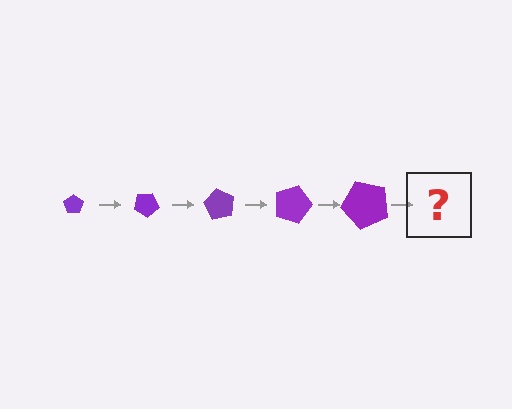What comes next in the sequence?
The next element should be a pentagon, larger than the previous one and rotated 150 degrees from the start.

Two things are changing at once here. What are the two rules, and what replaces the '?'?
The two rules are that the pentagon grows larger each step and it rotates 30 degrees each step. The '?' should be a pentagon, larger than the previous one and rotated 150 degrees from the start.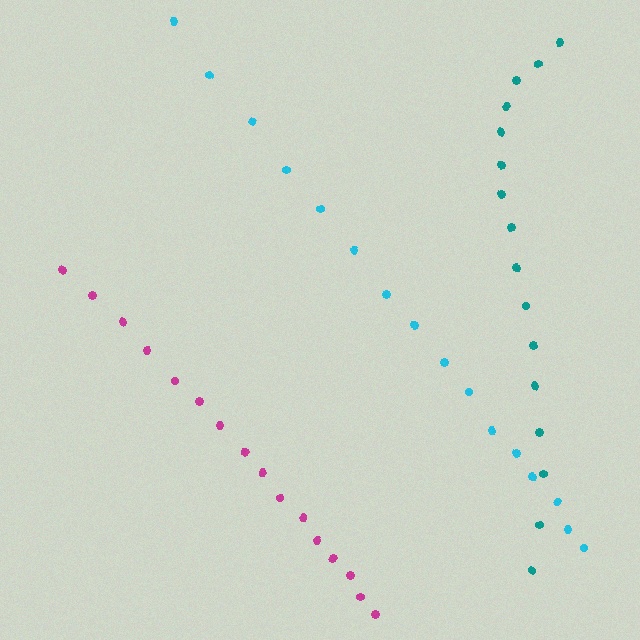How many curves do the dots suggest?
There are 3 distinct paths.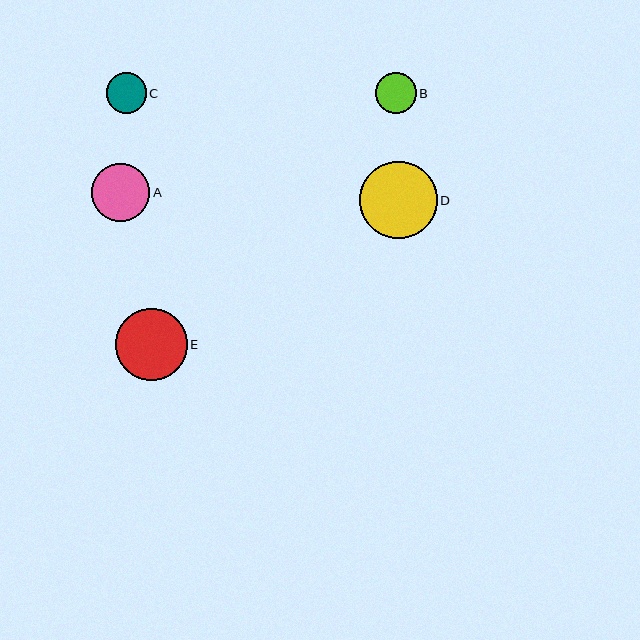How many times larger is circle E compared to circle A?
Circle E is approximately 1.2 times the size of circle A.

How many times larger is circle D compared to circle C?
Circle D is approximately 1.9 times the size of circle C.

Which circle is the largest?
Circle D is the largest with a size of approximately 78 pixels.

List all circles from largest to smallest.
From largest to smallest: D, E, A, B, C.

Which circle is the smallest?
Circle C is the smallest with a size of approximately 40 pixels.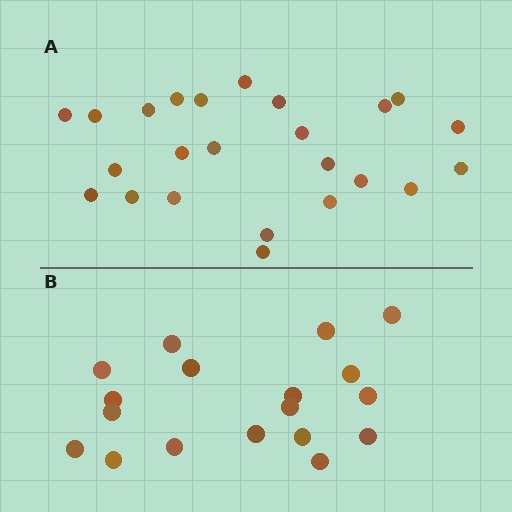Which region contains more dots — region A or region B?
Region A (the top region) has more dots.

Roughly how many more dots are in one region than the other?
Region A has about 6 more dots than region B.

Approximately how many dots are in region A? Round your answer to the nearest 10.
About 20 dots. (The exact count is 24, which rounds to 20.)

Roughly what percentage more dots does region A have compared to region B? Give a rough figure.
About 35% more.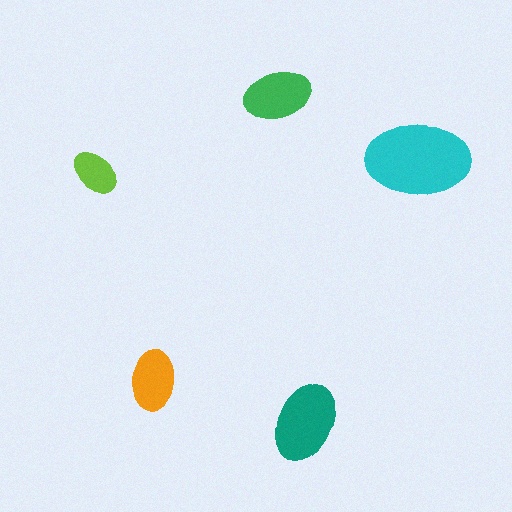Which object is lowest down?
The teal ellipse is bottommost.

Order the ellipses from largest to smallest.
the cyan one, the teal one, the green one, the orange one, the lime one.